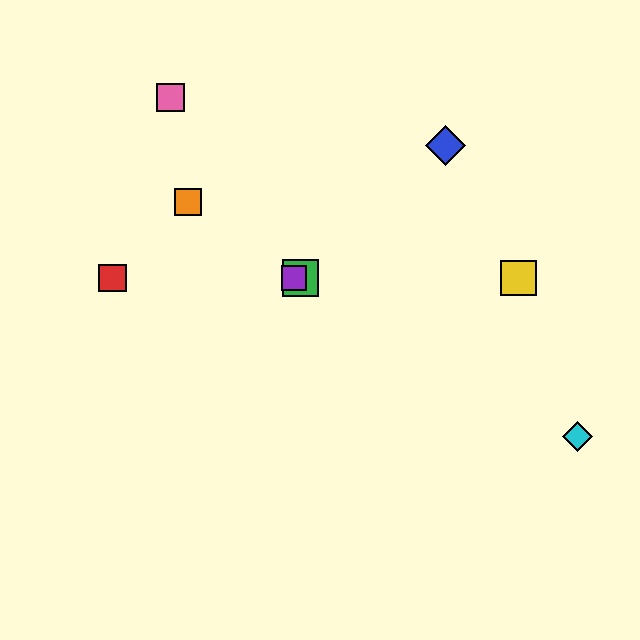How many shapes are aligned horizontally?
4 shapes (the red square, the green square, the yellow square, the purple square) are aligned horizontally.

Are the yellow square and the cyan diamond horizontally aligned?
No, the yellow square is at y≈278 and the cyan diamond is at y≈437.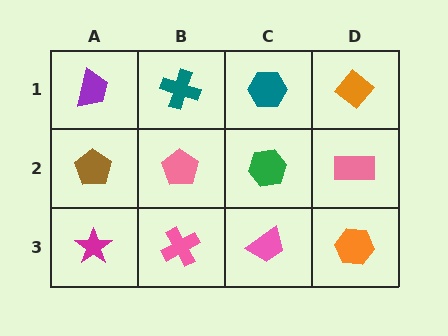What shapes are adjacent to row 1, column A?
A brown pentagon (row 2, column A), a teal cross (row 1, column B).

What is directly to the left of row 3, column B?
A magenta star.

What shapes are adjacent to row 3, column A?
A brown pentagon (row 2, column A), a pink cross (row 3, column B).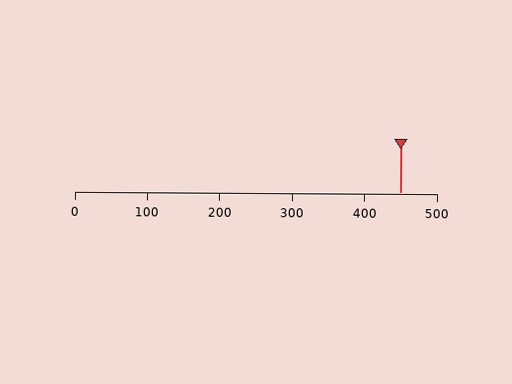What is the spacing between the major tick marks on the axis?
The major ticks are spaced 100 apart.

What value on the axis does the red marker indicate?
The marker indicates approximately 450.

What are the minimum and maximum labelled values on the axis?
The axis runs from 0 to 500.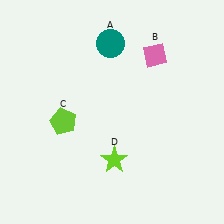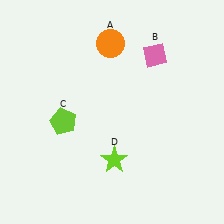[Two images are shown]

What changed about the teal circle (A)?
In Image 1, A is teal. In Image 2, it changed to orange.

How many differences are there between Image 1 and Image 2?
There is 1 difference between the two images.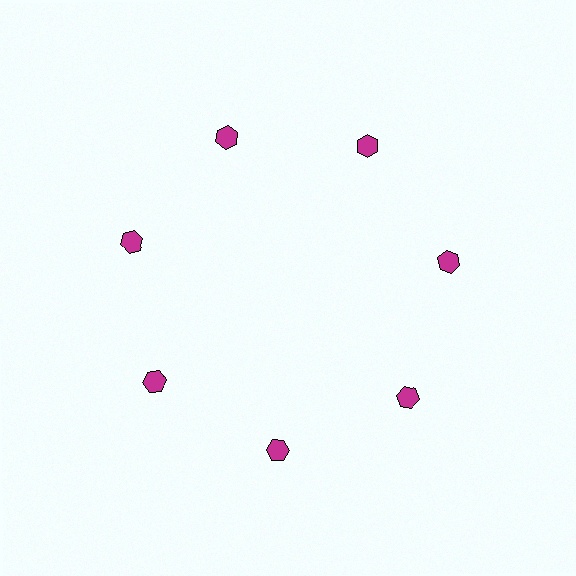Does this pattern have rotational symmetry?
Yes, this pattern has 7-fold rotational symmetry. It looks the same after rotating 51 degrees around the center.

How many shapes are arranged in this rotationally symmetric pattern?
There are 7 shapes, arranged in 7 groups of 1.